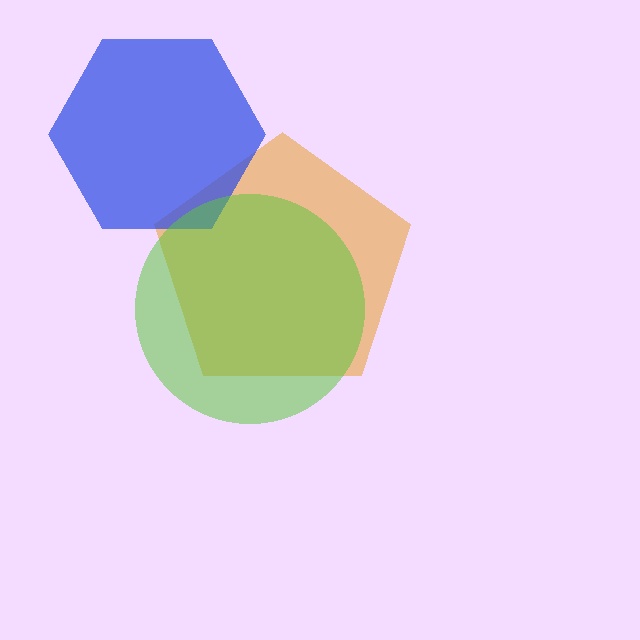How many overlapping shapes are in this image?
There are 3 overlapping shapes in the image.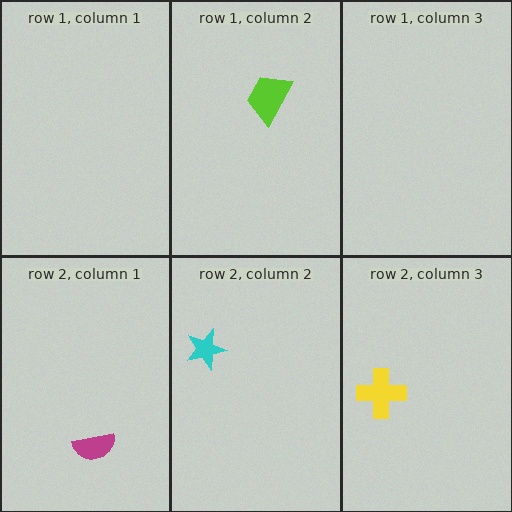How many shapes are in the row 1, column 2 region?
1.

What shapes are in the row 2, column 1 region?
The magenta semicircle.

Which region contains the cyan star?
The row 2, column 2 region.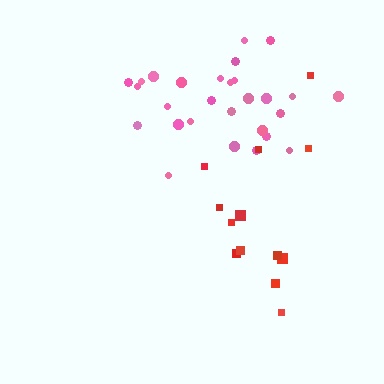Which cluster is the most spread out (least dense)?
Red.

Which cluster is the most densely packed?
Pink.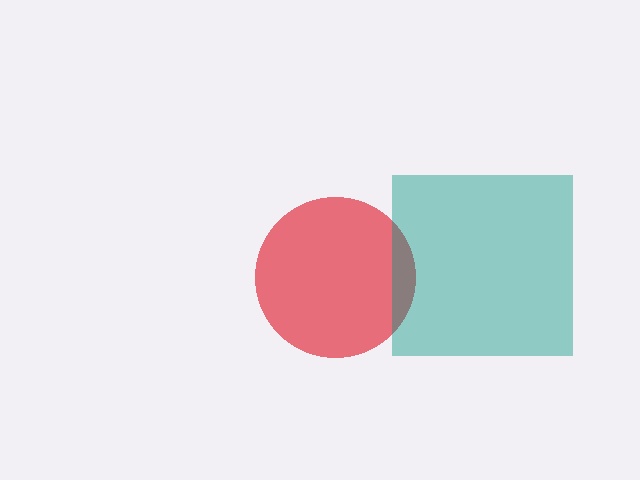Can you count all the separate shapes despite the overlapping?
Yes, there are 2 separate shapes.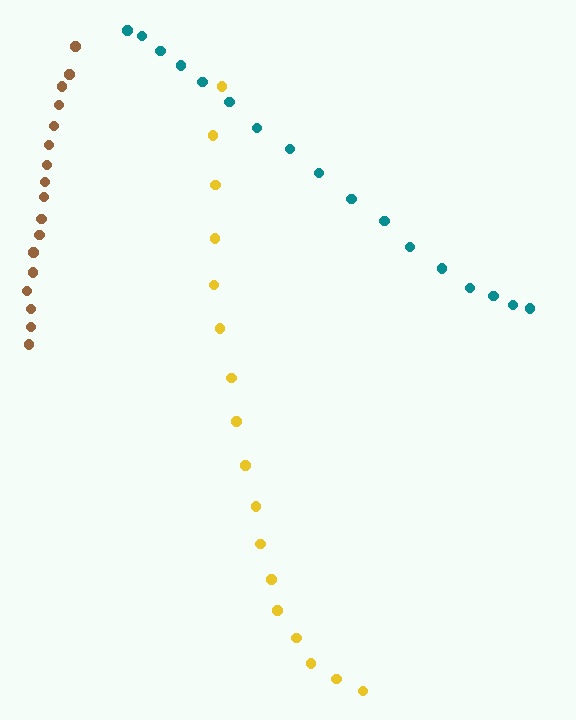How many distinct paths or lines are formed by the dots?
There are 3 distinct paths.